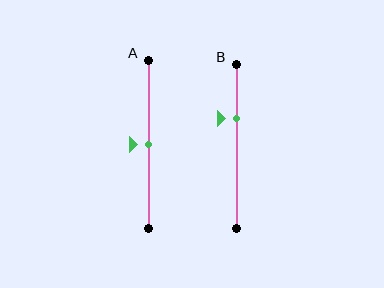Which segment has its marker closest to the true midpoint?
Segment A has its marker closest to the true midpoint.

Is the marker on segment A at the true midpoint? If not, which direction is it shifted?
Yes, the marker on segment A is at the true midpoint.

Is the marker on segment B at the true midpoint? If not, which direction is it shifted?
No, the marker on segment B is shifted upward by about 17% of the segment length.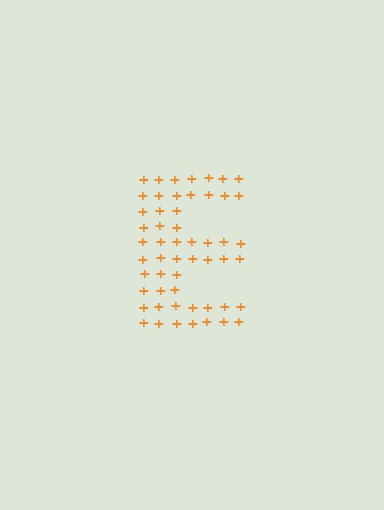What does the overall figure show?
The overall figure shows the letter E.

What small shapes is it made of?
It is made of small plus signs.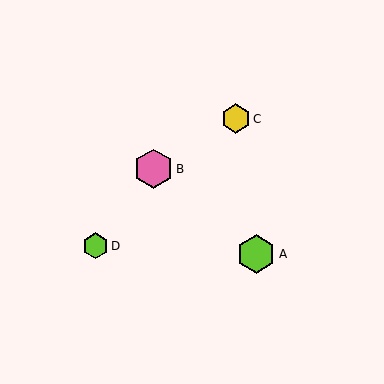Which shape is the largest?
The pink hexagon (labeled B) is the largest.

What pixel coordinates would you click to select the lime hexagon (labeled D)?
Click at (95, 246) to select the lime hexagon D.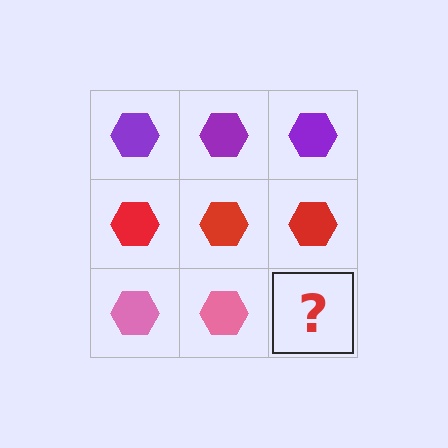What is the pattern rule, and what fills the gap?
The rule is that each row has a consistent color. The gap should be filled with a pink hexagon.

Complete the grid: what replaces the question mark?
The question mark should be replaced with a pink hexagon.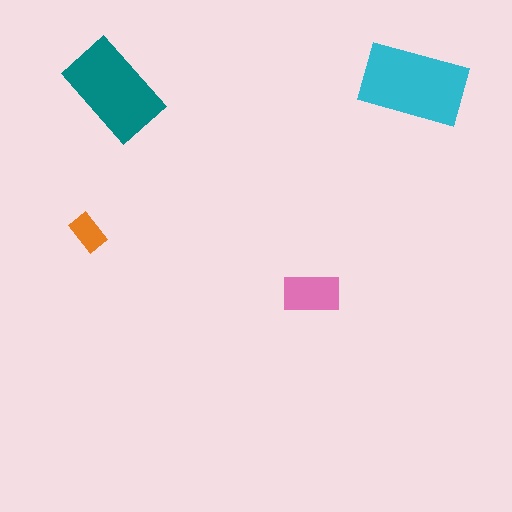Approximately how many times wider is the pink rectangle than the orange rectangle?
About 1.5 times wider.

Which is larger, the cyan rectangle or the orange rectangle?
The cyan one.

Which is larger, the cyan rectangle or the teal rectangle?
The cyan one.